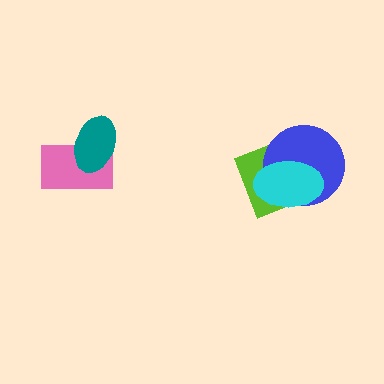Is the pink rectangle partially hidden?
Yes, it is partially covered by another shape.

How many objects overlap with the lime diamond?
2 objects overlap with the lime diamond.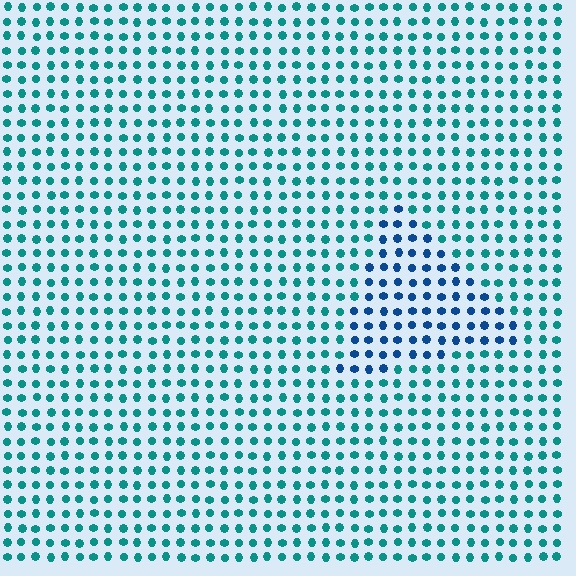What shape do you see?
I see a triangle.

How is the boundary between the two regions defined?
The boundary is defined purely by a slight shift in hue (about 38 degrees). Spacing, size, and orientation are identical on both sides.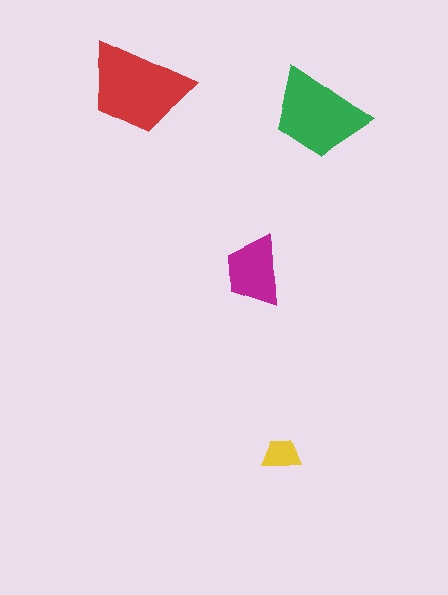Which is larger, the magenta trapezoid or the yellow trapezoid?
The magenta one.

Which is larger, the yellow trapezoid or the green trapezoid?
The green one.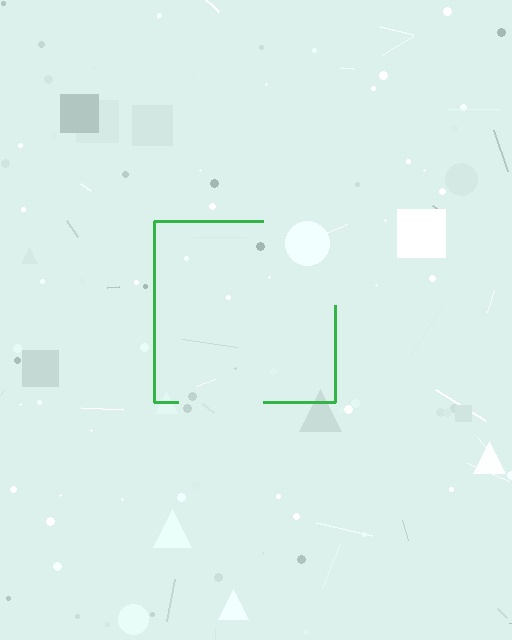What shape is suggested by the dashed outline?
The dashed outline suggests a square.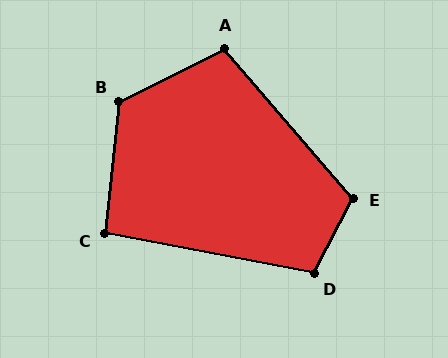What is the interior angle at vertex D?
Approximately 106 degrees (obtuse).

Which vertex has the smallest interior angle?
C, at approximately 95 degrees.